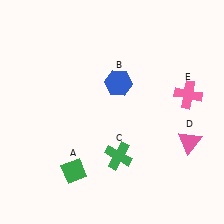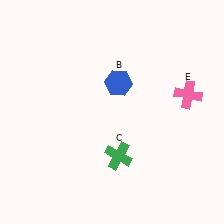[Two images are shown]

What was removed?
The pink triangle (D), the green diamond (A) were removed in Image 2.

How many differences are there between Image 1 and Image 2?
There are 2 differences between the two images.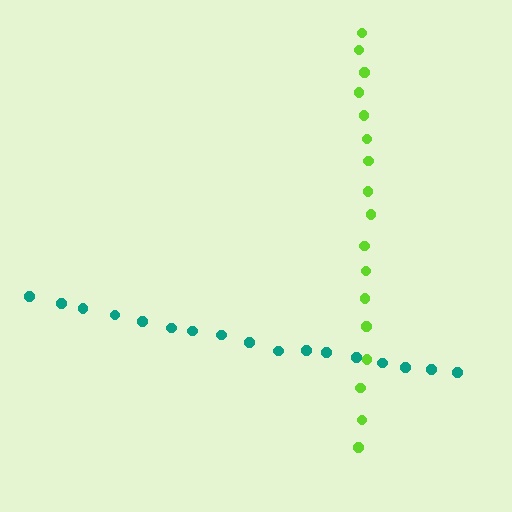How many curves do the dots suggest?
There are 2 distinct paths.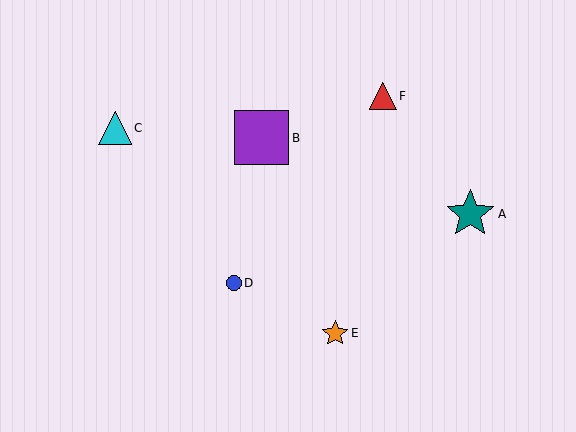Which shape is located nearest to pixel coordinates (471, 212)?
The teal star (labeled A) at (470, 214) is nearest to that location.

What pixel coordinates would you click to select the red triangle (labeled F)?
Click at (383, 96) to select the red triangle F.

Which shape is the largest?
The purple square (labeled B) is the largest.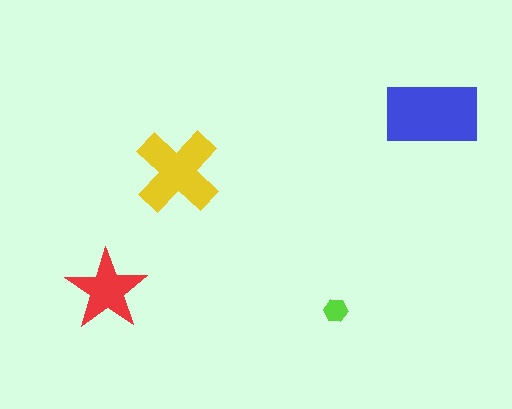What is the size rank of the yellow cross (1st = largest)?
2nd.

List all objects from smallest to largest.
The lime hexagon, the red star, the yellow cross, the blue rectangle.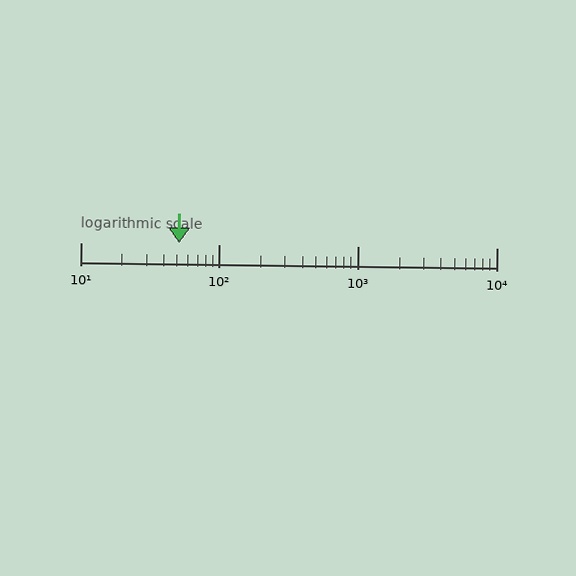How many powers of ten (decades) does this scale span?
The scale spans 3 decades, from 10 to 10000.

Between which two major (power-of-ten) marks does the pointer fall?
The pointer is between 10 and 100.